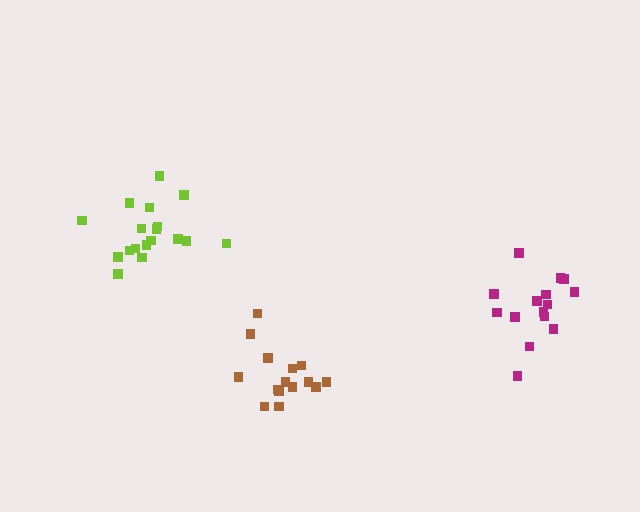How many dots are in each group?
Group 1: 18 dots, Group 2: 15 dots, Group 3: 15 dots (48 total).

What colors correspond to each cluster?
The clusters are colored: lime, magenta, brown.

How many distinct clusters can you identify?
There are 3 distinct clusters.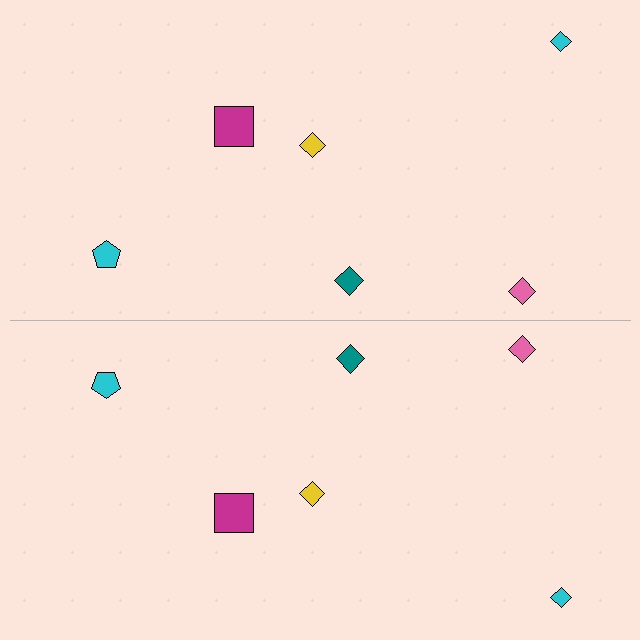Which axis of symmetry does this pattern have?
The pattern has a horizontal axis of symmetry running through the center of the image.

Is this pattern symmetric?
Yes, this pattern has bilateral (reflection) symmetry.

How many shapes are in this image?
There are 12 shapes in this image.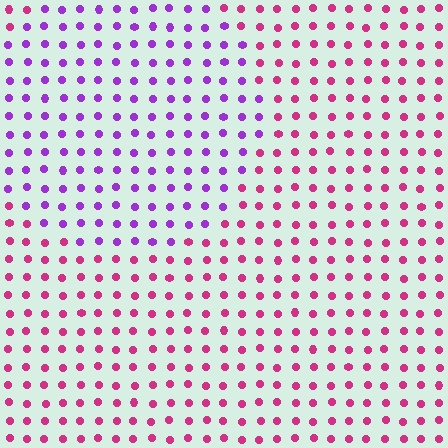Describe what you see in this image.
The image is filled with small magenta elements in a uniform arrangement. A circle-shaped region is visible where the elements are tinted to a slightly different hue, forming a subtle color boundary.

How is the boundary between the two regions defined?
The boundary is defined purely by a slight shift in hue (about 47 degrees). Spacing, size, and orientation are identical on both sides.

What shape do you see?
I see a circle.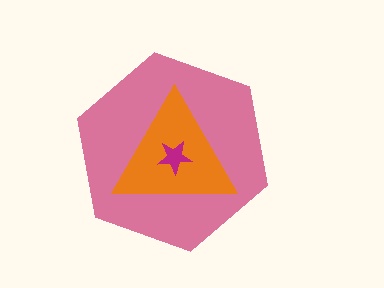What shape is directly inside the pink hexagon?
The orange triangle.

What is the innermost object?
The magenta star.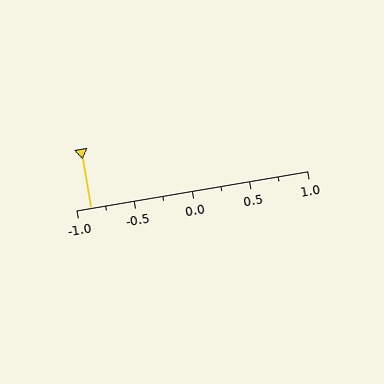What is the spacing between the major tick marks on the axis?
The major ticks are spaced 0.5 apart.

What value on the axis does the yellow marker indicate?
The marker indicates approximately -0.88.